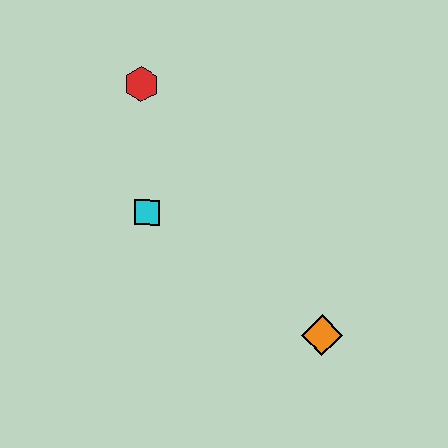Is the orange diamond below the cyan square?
Yes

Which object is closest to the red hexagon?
The cyan square is closest to the red hexagon.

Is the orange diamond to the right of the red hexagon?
Yes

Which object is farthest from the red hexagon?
The orange diamond is farthest from the red hexagon.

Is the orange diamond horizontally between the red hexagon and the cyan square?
No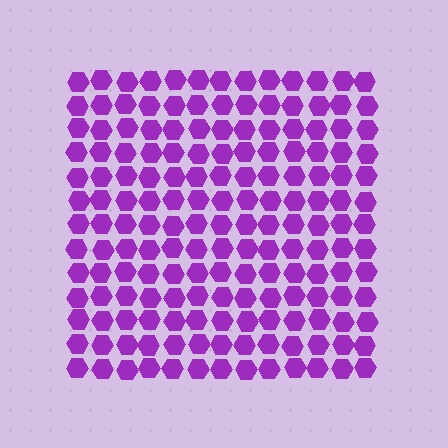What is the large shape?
The large shape is a square.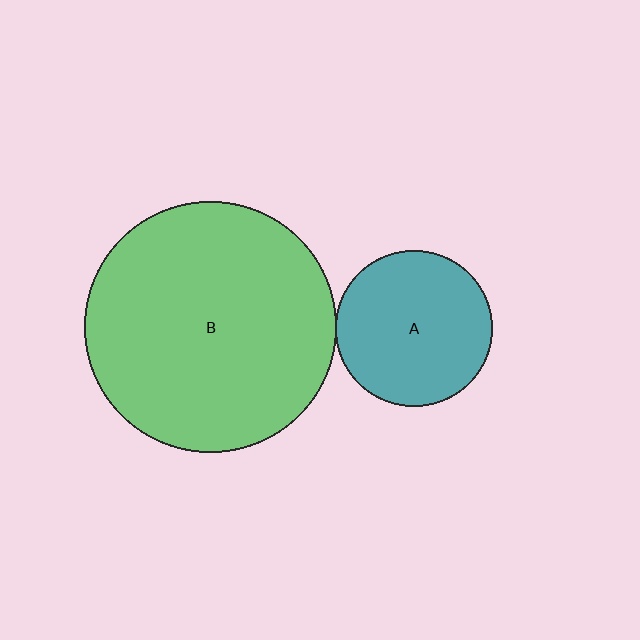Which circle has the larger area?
Circle B (green).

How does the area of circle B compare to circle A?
Approximately 2.6 times.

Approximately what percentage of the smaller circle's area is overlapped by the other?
Approximately 5%.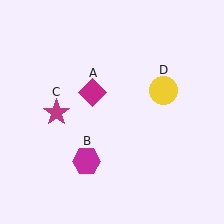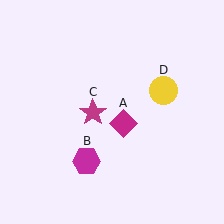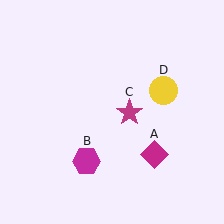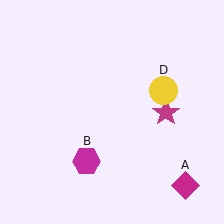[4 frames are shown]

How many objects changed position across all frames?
2 objects changed position: magenta diamond (object A), magenta star (object C).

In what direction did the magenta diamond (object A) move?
The magenta diamond (object A) moved down and to the right.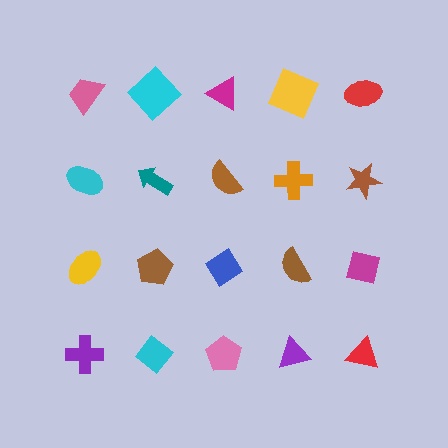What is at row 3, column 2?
A brown pentagon.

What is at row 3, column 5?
A magenta square.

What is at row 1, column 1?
A pink trapezoid.